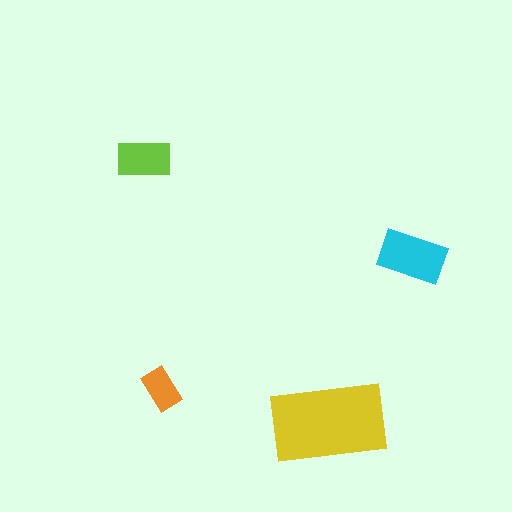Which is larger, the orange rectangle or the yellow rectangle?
The yellow one.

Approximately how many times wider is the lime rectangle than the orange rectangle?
About 1.5 times wider.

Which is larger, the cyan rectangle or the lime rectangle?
The cyan one.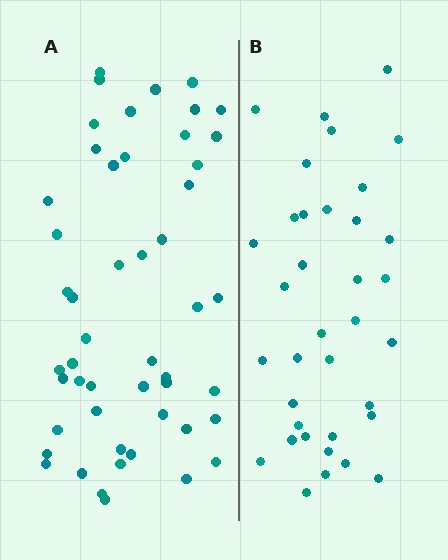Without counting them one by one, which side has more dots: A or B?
Region A (the left region) has more dots.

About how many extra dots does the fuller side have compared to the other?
Region A has approximately 15 more dots than region B.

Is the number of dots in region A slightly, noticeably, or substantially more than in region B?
Region A has noticeably more, but not dramatically so. The ratio is roughly 1.4 to 1.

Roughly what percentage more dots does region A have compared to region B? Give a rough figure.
About 40% more.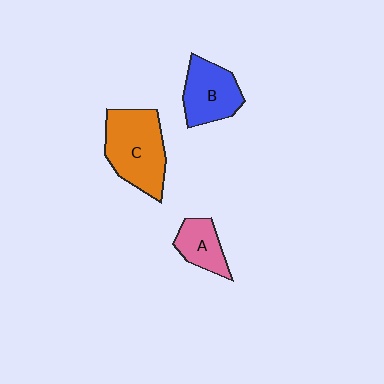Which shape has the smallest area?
Shape A (pink).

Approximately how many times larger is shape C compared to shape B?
Approximately 1.4 times.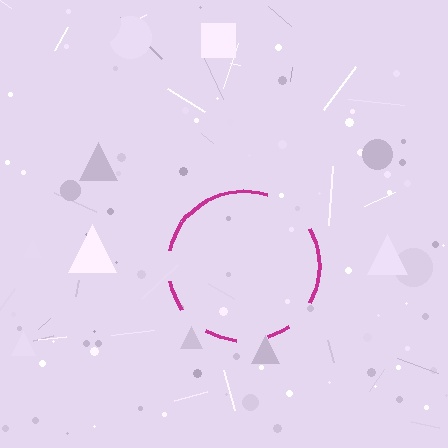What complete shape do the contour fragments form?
The contour fragments form a circle.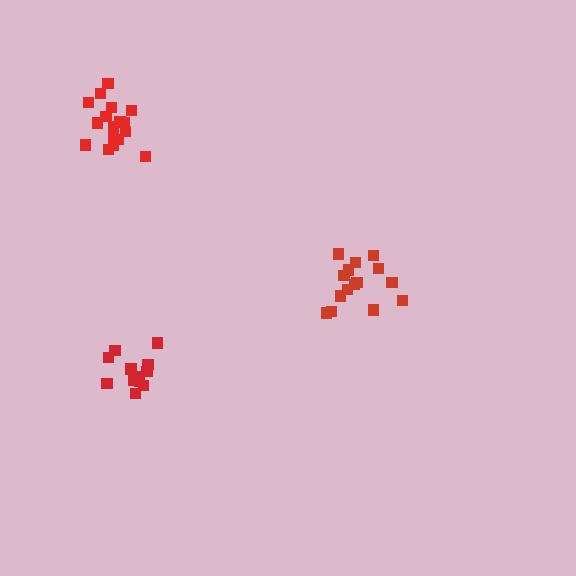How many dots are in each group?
Group 1: 13 dots, Group 2: 17 dots, Group 3: 16 dots (46 total).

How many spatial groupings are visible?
There are 3 spatial groupings.